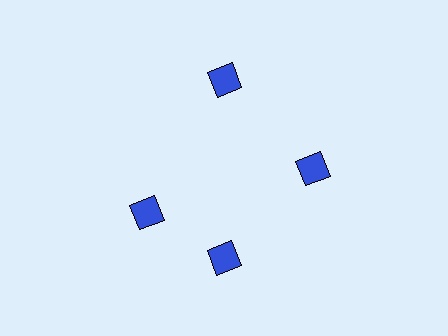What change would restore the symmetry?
The symmetry would be restored by rotating it back into even spacing with its neighbors so that all 4 diamonds sit at equal angles and equal distance from the center.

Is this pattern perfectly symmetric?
No. The 4 blue diamonds are arranged in a ring, but one element near the 9 o'clock position is rotated out of alignment along the ring, breaking the 4-fold rotational symmetry.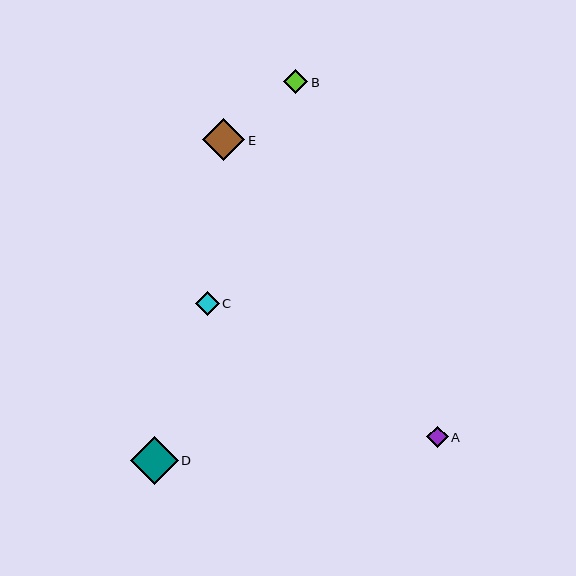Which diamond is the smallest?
Diamond A is the smallest with a size of approximately 21 pixels.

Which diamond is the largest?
Diamond D is the largest with a size of approximately 48 pixels.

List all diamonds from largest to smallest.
From largest to smallest: D, E, B, C, A.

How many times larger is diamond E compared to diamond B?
Diamond E is approximately 1.7 times the size of diamond B.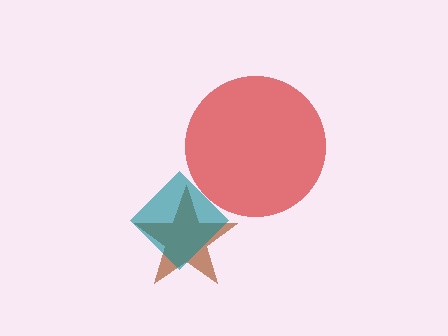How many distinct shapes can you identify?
There are 3 distinct shapes: a brown star, a teal diamond, a red circle.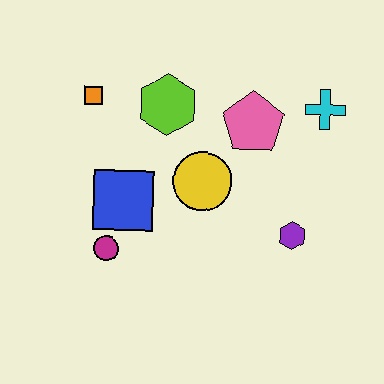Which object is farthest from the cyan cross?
The magenta circle is farthest from the cyan cross.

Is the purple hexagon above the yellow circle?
No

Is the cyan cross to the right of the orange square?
Yes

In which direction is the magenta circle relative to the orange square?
The magenta circle is below the orange square.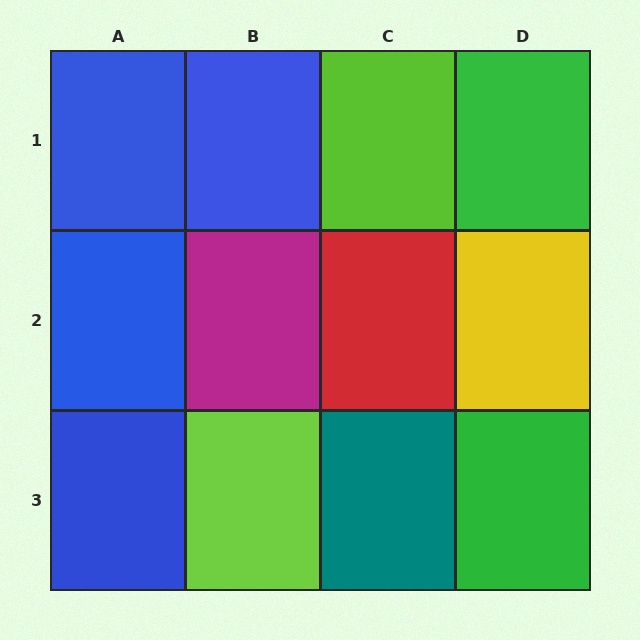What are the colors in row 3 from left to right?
Blue, lime, teal, green.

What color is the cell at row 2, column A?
Blue.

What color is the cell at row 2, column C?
Red.